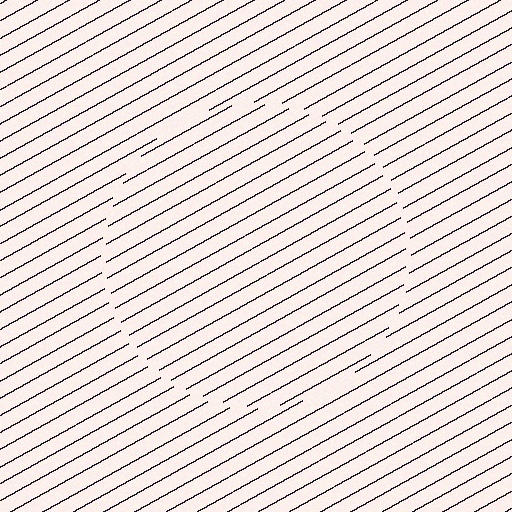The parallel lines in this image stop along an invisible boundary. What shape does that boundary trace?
An illusory circle. The interior of the shape contains the same grating, shifted by half a period — the contour is defined by the phase discontinuity where line-ends from the inner and outer gratings abut.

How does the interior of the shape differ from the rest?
The interior of the shape contains the same grating, shifted by half a period — the contour is defined by the phase discontinuity where line-ends from the inner and outer gratings abut.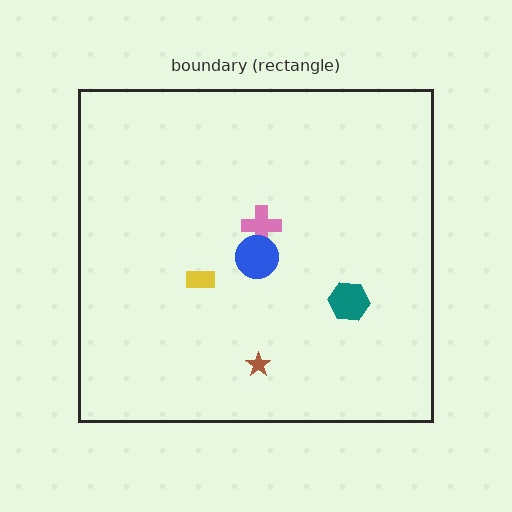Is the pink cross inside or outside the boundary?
Inside.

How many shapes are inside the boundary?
5 inside, 0 outside.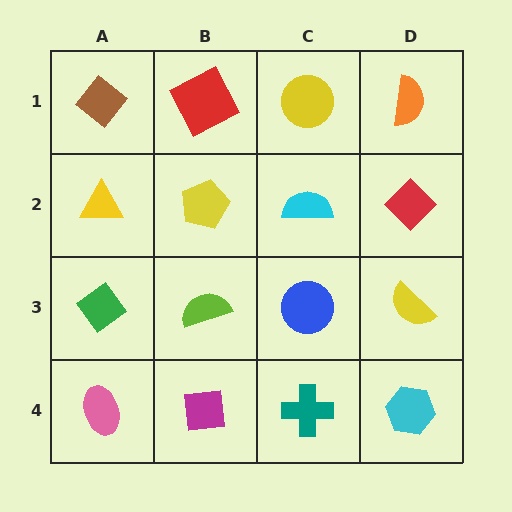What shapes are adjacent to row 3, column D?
A red diamond (row 2, column D), a cyan hexagon (row 4, column D), a blue circle (row 3, column C).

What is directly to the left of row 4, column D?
A teal cross.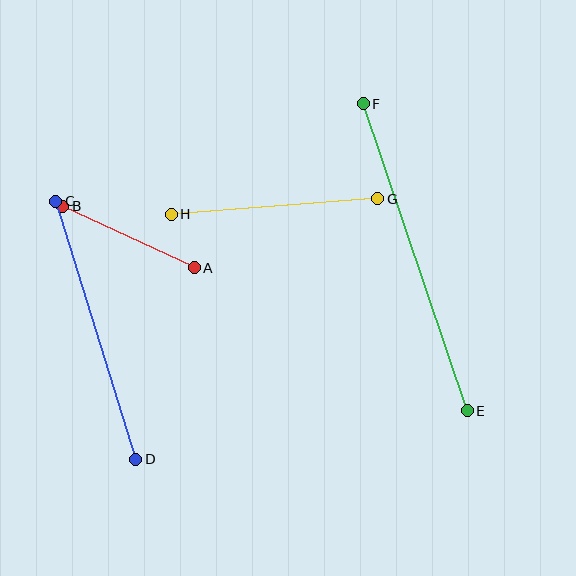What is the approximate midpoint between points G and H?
The midpoint is at approximately (275, 206) pixels.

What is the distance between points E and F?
The distance is approximately 324 pixels.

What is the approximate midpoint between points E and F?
The midpoint is at approximately (415, 257) pixels.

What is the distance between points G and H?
The distance is approximately 207 pixels.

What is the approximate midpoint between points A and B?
The midpoint is at approximately (129, 237) pixels.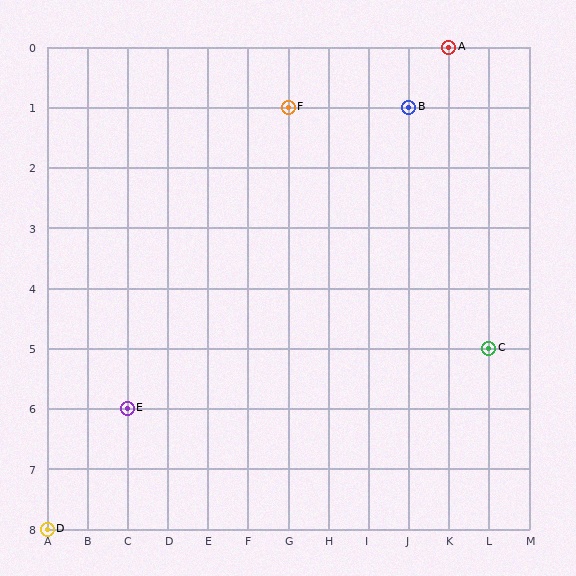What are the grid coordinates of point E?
Point E is at grid coordinates (C, 6).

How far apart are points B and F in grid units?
Points B and F are 3 columns apart.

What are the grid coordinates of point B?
Point B is at grid coordinates (J, 1).